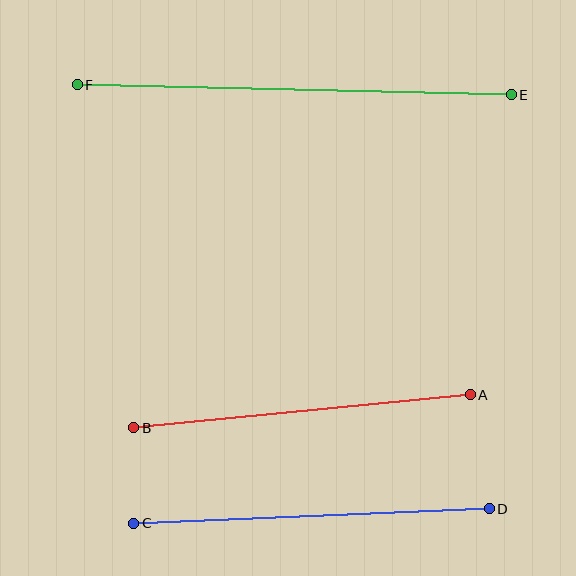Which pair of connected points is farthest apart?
Points E and F are farthest apart.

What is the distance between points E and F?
The distance is approximately 434 pixels.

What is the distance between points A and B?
The distance is approximately 338 pixels.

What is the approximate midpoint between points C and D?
The midpoint is at approximately (311, 516) pixels.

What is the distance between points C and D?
The distance is approximately 356 pixels.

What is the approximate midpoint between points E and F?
The midpoint is at approximately (294, 90) pixels.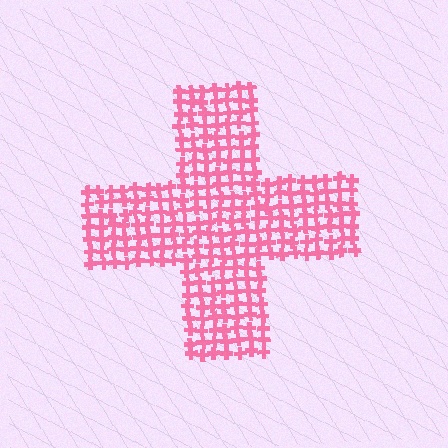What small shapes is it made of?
It is made of small crosses.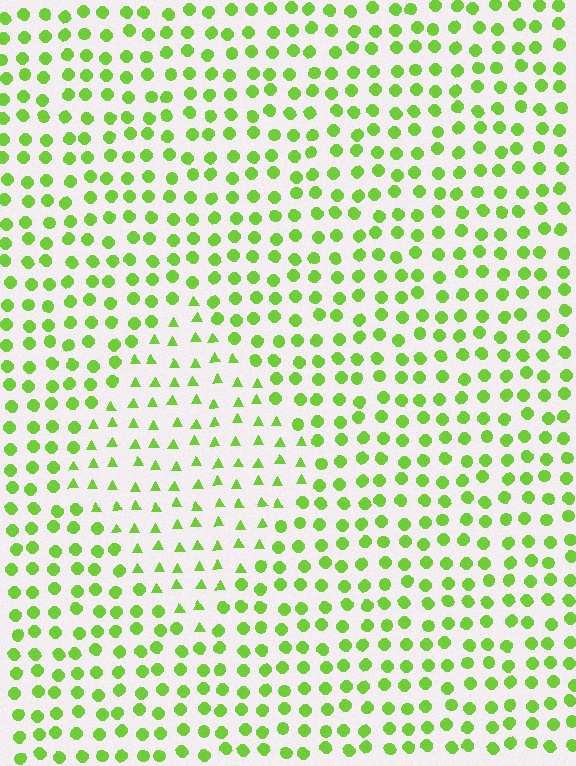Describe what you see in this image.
The image is filled with small lime elements arranged in a uniform grid. A diamond-shaped region contains triangles, while the surrounding area contains circles. The boundary is defined purely by the change in element shape.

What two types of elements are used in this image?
The image uses triangles inside the diamond region and circles outside it.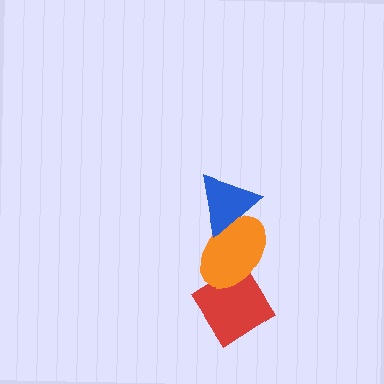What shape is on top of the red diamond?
The orange ellipse is on top of the red diamond.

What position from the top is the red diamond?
The red diamond is 3rd from the top.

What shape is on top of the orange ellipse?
The blue triangle is on top of the orange ellipse.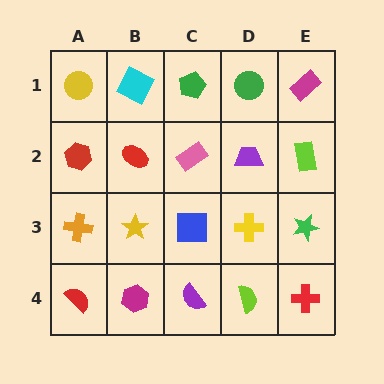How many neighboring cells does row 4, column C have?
3.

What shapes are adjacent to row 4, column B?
A yellow star (row 3, column B), a red semicircle (row 4, column A), a purple semicircle (row 4, column C).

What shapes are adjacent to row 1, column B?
A red ellipse (row 2, column B), a yellow circle (row 1, column A), a green pentagon (row 1, column C).